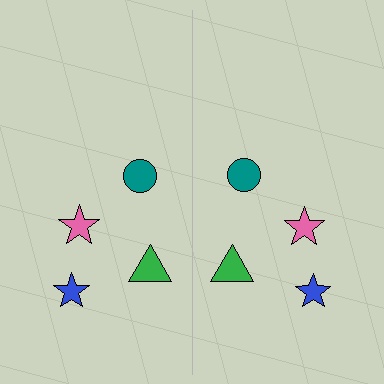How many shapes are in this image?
There are 8 shapes in this image.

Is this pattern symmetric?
Yes, this pattern has bilateral (reflection) symmetry.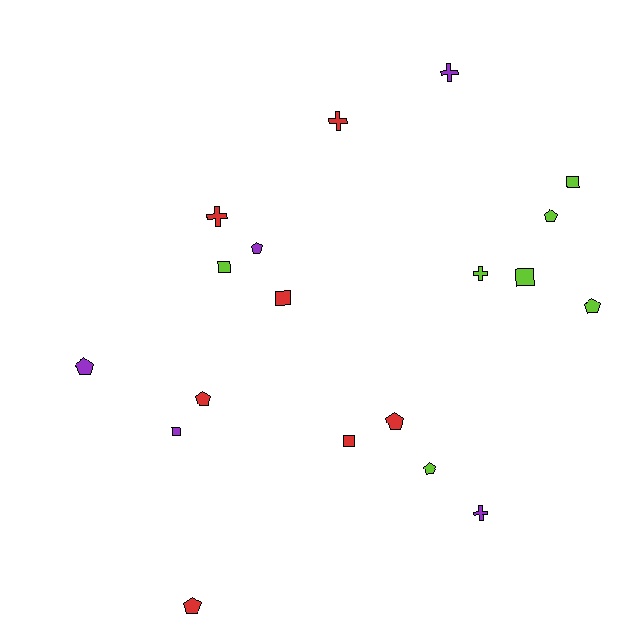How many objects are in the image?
There are 19 objects.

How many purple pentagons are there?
There are 2 purple pentagons.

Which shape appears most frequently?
Pentagon, with 8 objects.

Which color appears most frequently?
Lime, with 7 objects.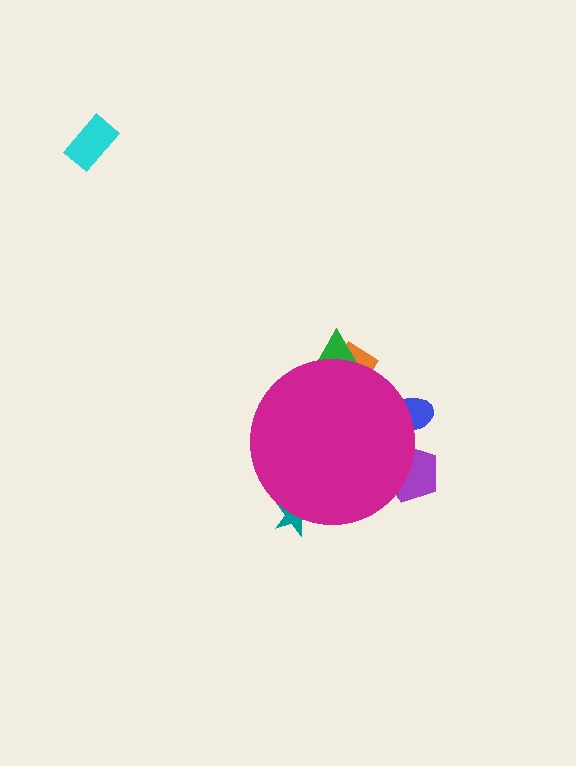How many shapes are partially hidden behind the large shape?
5 shapes are partially hidden.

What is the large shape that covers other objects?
A magenta circle.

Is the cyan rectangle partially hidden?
No, the cyan rectangle is fully visible.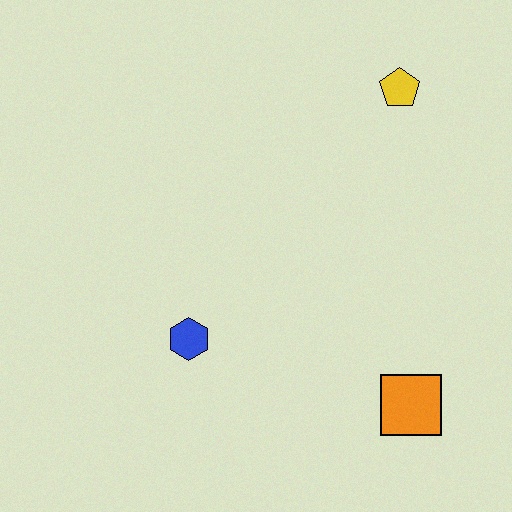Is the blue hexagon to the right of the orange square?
No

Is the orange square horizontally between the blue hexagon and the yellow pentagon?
No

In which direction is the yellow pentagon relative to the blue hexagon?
The yellow pentagon is above the blue hexagon.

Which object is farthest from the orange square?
The yellow pentagon is farthest from the orange square.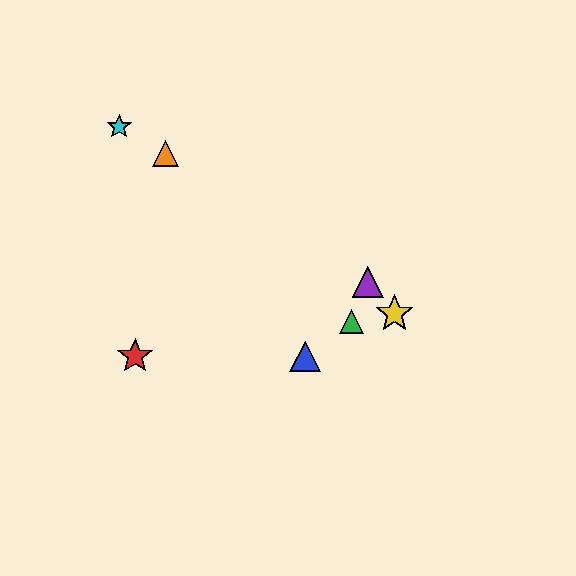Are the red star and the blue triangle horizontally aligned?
Yes, both are at y≈356.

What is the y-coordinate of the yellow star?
The yellow star is at y≈314.